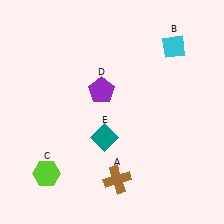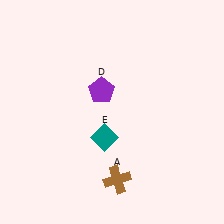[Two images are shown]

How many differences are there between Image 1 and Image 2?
There are 2 differences between the two images.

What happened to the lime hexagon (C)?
The lime hexagon (C) was removed in Image 2. It was in the bottom-left area of Image 1.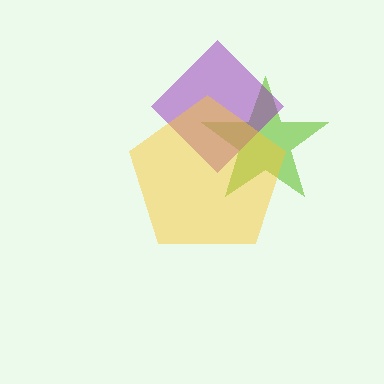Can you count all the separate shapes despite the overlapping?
Yes, there are 3 separate shapes.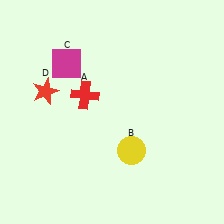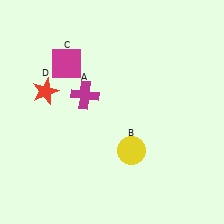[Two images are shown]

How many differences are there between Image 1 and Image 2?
There is 1 difference between the two images.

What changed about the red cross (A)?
In Image 1, A is red. In Image 2, it changed to magenta.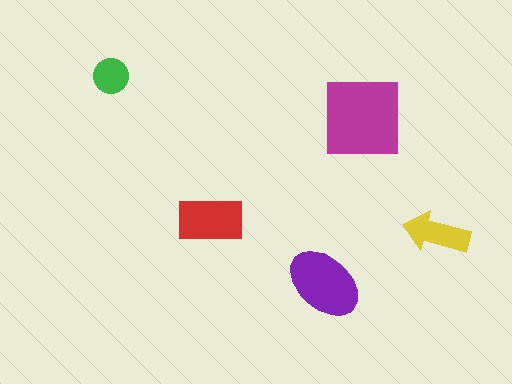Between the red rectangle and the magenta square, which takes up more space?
The magenta square.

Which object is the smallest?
The green circle.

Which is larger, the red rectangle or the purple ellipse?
The purple ellipse.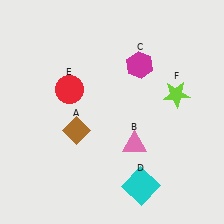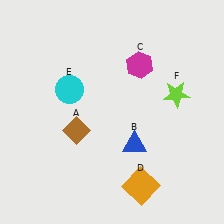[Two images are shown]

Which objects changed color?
B changed from pink to blue. D changed from cyan to orange. E changed from red to cyan.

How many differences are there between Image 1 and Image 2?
There are 3 differences between the two images.